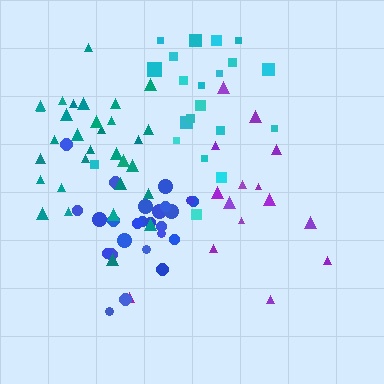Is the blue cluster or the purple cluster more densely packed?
Blue.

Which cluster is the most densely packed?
Blue.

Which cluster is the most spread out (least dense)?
Purple.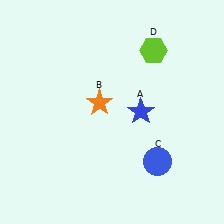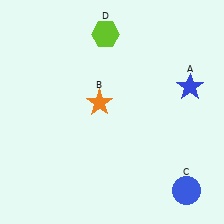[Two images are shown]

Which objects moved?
The objects that moved are: the blue star (A), the blue circle (C), the lime hexagon (D).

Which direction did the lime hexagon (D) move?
The lime hexagon (D) moved left.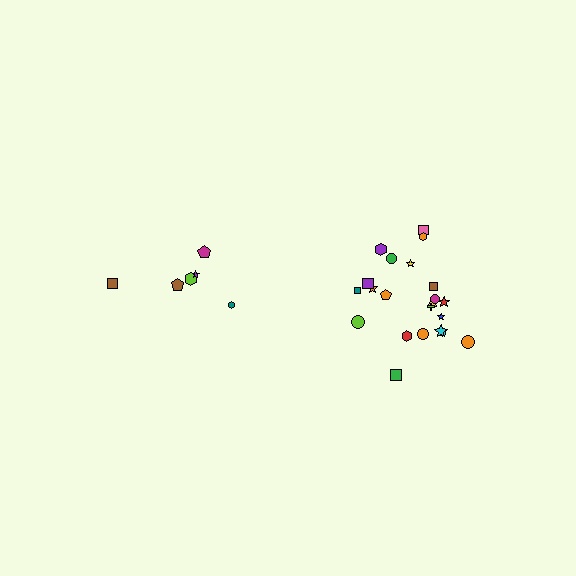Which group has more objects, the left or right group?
The right group.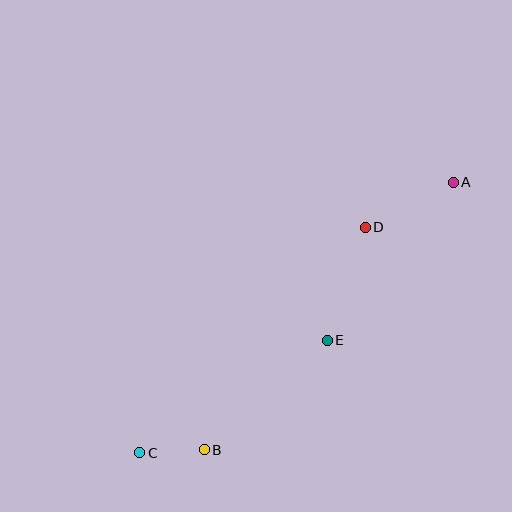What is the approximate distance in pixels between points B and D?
The distance between B and D is approximately 275 pixels.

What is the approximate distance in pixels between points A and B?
The distance between A and B is approximately 365 pixels.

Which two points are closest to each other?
Points B and C are closest to each other.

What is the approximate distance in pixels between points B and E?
The distance between B and E is approximately 165 pixels.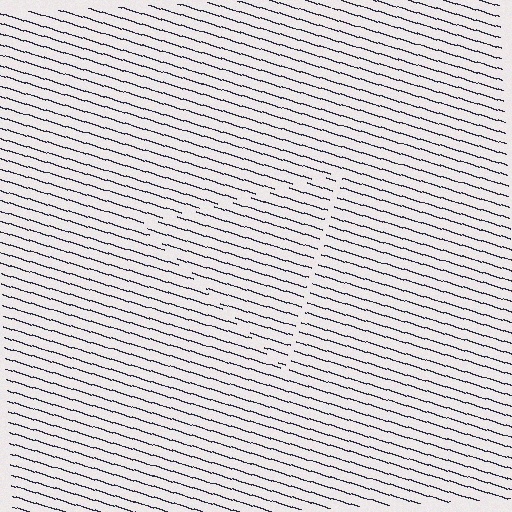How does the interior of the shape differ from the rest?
The interior of the shape contains the same grating, shifted by half a period — the contour is defined by the phase discontinuity where line-ends from the inner and outer gratings abut.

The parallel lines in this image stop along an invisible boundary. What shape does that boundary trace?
An illusory triangle. The interior of the shape contains the same grating, shifted by half a period — the contour is defined by the phase discontinuity where line-ends from the inner and outer gratings abut.